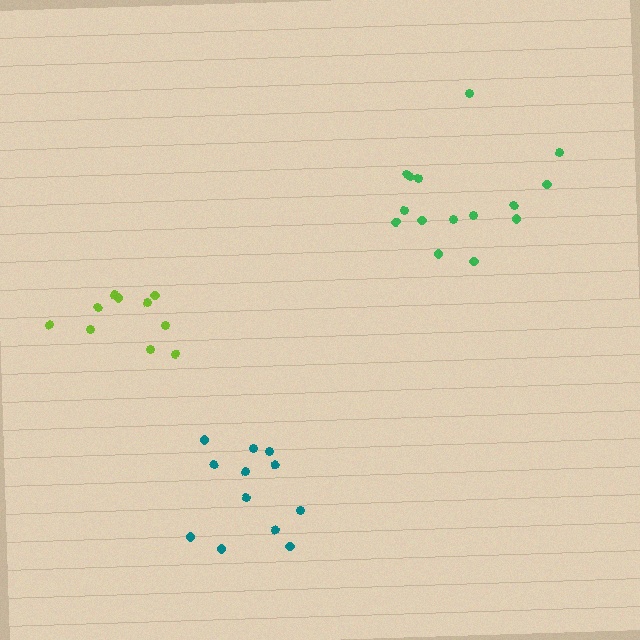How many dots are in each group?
Group 1: 15 dots, Group 2: 10 dots, Group 3: 12 dots (37 total).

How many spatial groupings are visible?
There are 3 spatial groupings.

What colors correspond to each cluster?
The clusters are colored: green, lime, teal.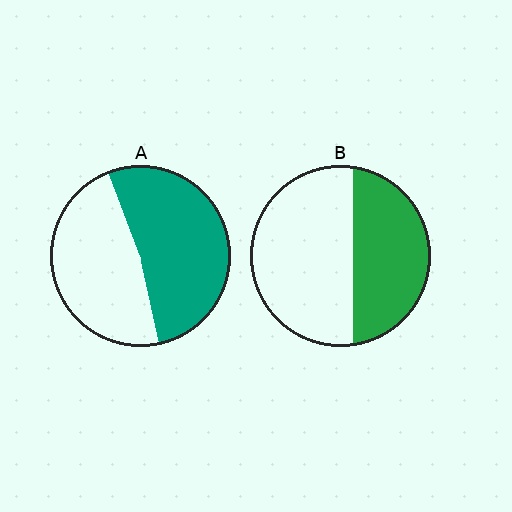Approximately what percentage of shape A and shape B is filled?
A is approximately 55% and B is approximately 40%.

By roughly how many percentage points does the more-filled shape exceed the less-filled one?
By roughly 10 percentage points (A over B).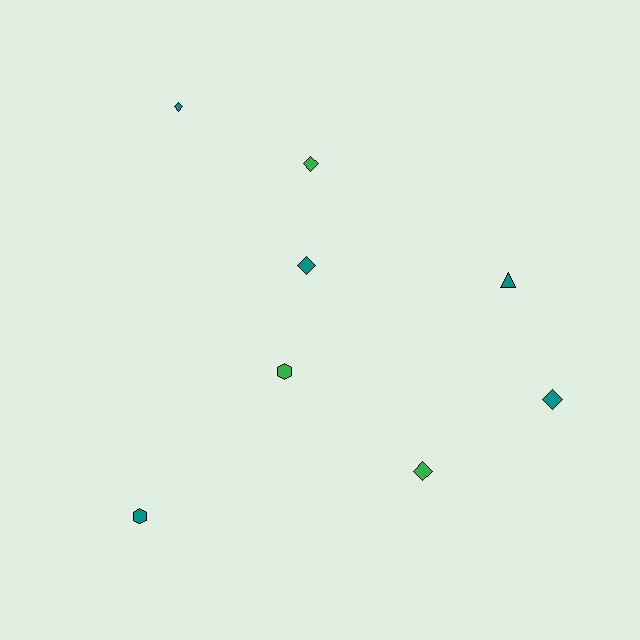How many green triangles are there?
There are no green triangles.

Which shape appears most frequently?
Diamond, with 5 objects.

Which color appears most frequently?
Teal, with 5 objects.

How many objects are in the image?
There are 8 objects.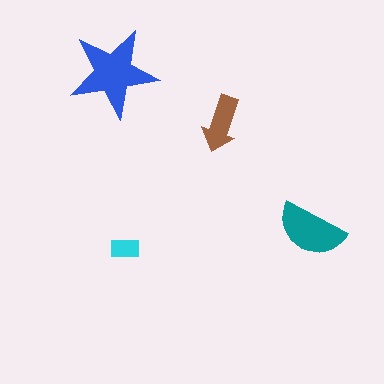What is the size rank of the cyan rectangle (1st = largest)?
4th.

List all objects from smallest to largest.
The cyan rectangle, the brown arrow, the teal semicircle, the blue star.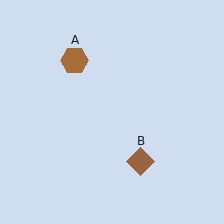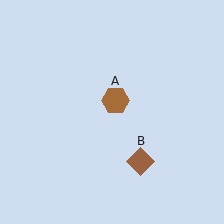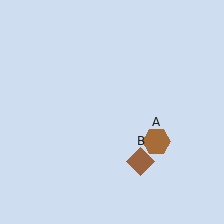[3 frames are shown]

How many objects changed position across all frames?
1 object changed position: brown hexagon (object A).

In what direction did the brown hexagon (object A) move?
The brown hexagon (object A) moved down and to the right.